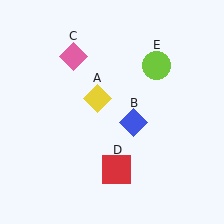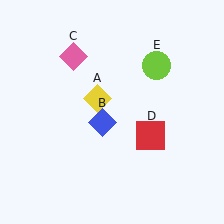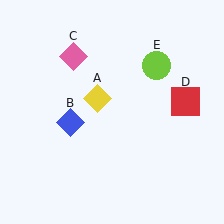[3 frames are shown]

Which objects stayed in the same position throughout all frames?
Yellow diamond (object A) and pink diamond (object C) and lime circle (object E) remained stationary.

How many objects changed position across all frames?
2 objects changed position: blue diamond (object B), red square (object D).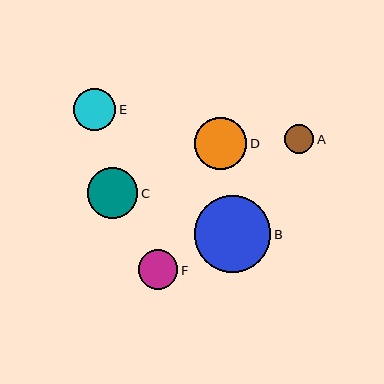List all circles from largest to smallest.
From largest to smallest: B, D, C, E, F, A.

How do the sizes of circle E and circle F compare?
Circle E and circle F are approximately the same size.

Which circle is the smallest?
Circle A is the smallest with a size of approximately 30 pixels.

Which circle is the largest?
Circle B is the largest with a size of approximately 77 pixels.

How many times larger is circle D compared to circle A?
Circle D is approximately 1.8 times the size of circle A.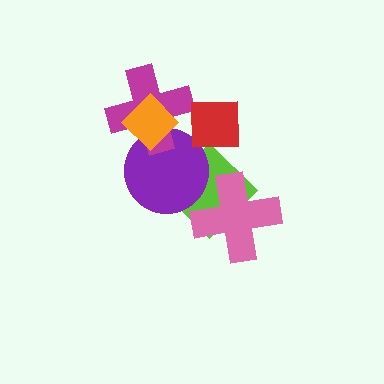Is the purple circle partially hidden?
Yes, it is partially covered by another shape.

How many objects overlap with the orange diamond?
2 objects overlap with the orange diamond.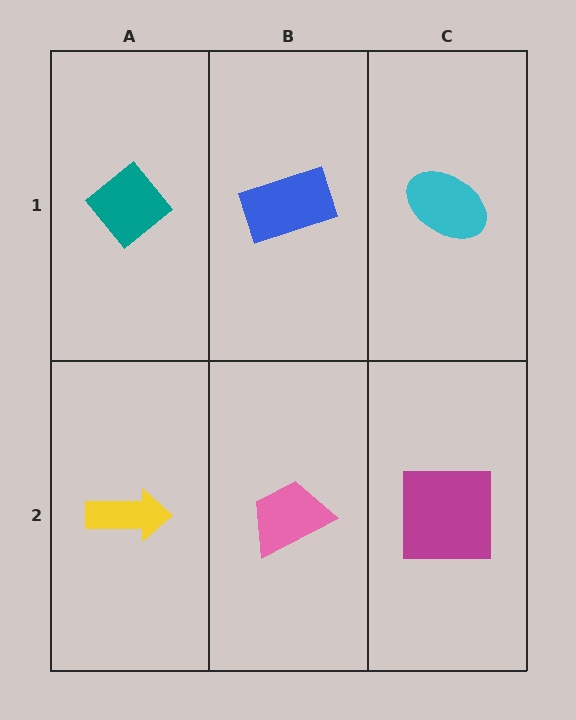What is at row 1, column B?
A blue rectangle.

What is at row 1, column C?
A cyan ellipse.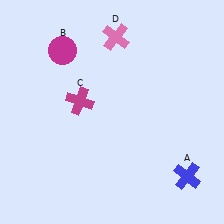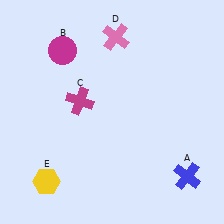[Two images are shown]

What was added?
A yellow hexagon (E) was added in Image 2.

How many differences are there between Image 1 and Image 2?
There is 1 difference between the two images.